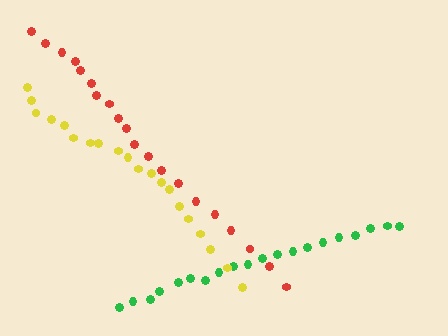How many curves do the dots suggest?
There are 3 distinct paths.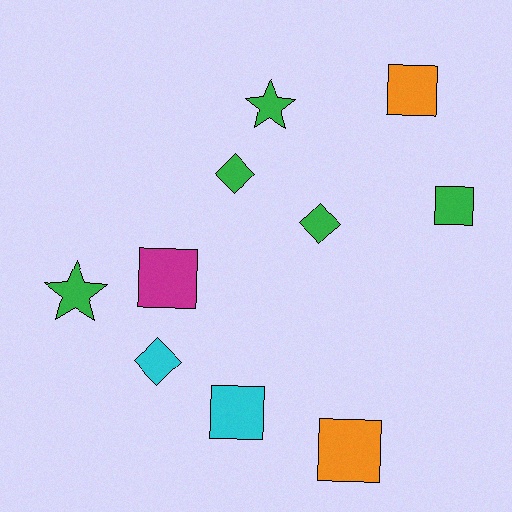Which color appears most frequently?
Green, with 5 objects.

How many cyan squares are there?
There is 1 cyan square.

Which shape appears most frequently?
Square, with 5 objects.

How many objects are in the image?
There are 10 objects.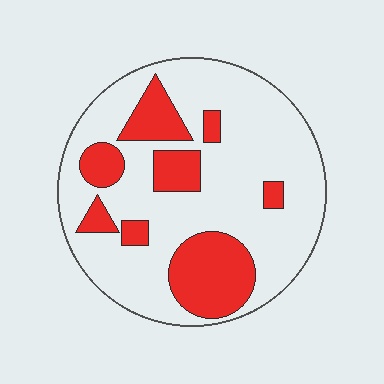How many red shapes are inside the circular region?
8.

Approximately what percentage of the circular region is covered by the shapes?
Approximately 25%.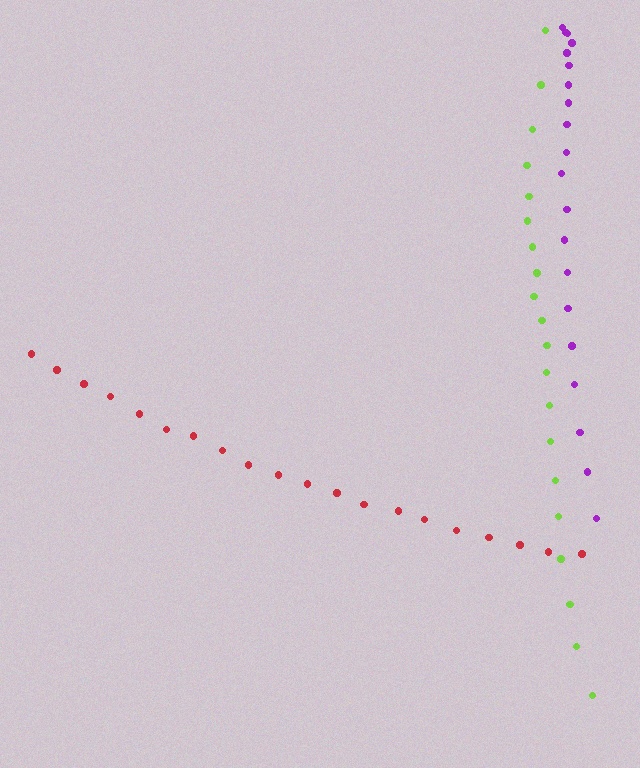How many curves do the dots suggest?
There are 3 distinct paths.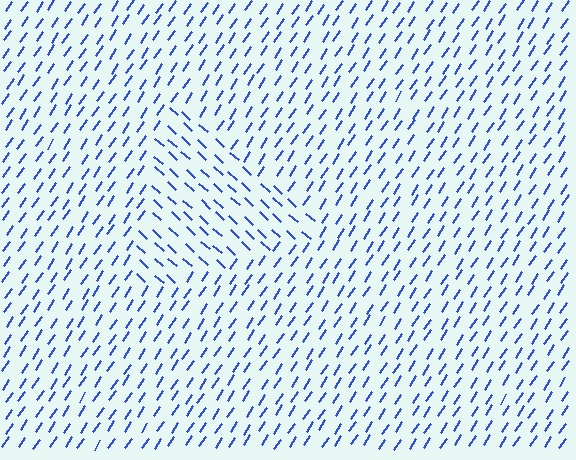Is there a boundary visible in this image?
Yes, there is a texture boundary formed by a change in line orientation.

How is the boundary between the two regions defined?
The boundary is defined purely by a change in line orientation (approximately 82 degrees difference). All lines are the same color and thickness.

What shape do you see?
I see a triangle.